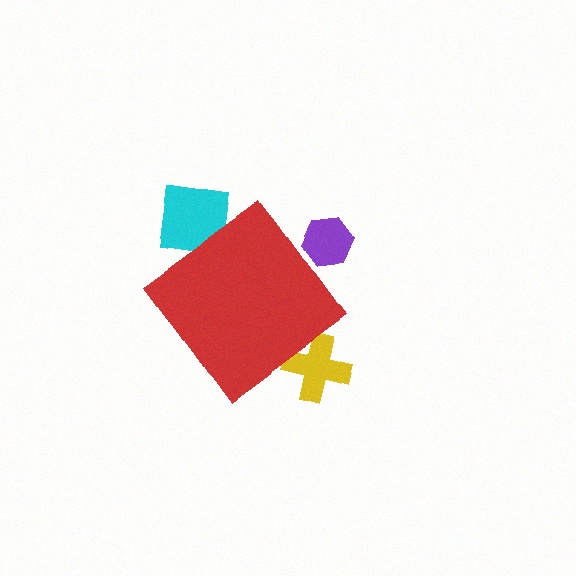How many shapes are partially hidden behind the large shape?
3 shapes are partially hidden.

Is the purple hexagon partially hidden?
Yes, the purple hexagon is partially hidden behind the red diamond.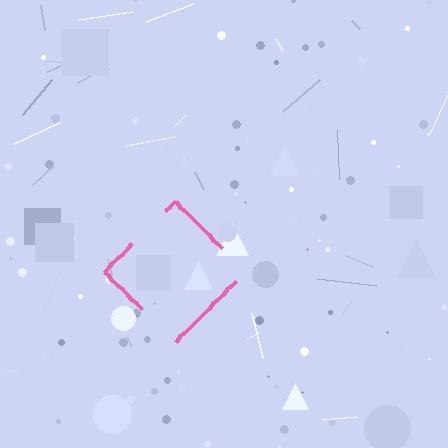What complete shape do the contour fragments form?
The contour fragments form a diamond.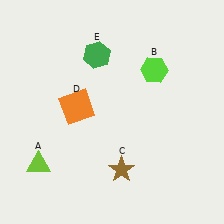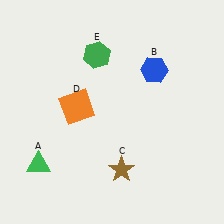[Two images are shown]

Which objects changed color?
A changed from lime to green. B changed from lime to blue.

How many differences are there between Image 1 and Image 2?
There are 2 differences between the two images.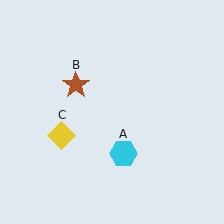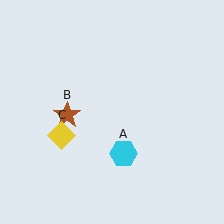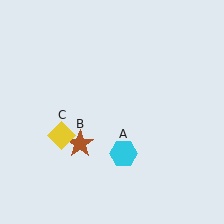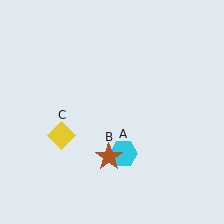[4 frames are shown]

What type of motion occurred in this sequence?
The brown star (object B) rotated counterclockwise around the center of the scene.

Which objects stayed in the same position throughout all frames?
Cyan hexagon (object A) and yellow diamond (object C) remained stationary.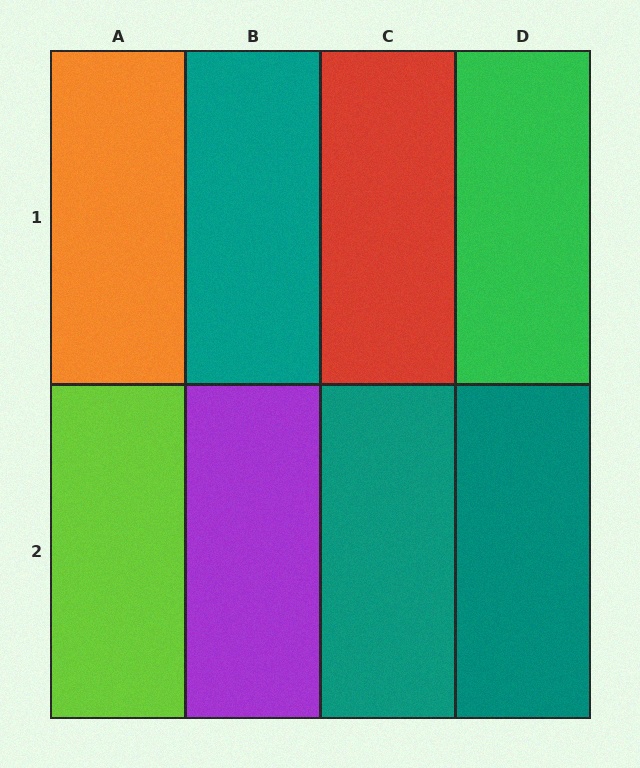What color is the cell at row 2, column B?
Purple.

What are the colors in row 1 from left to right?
Orange, teal, red, green.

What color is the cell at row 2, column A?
Lime.